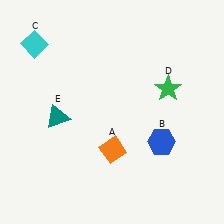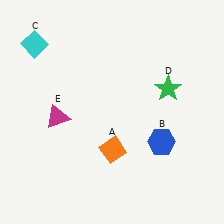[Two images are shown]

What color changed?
The triangle (E) changed from teal in Image 1 to magenta in Image 2.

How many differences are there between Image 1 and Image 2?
There is 1 difference between the two images.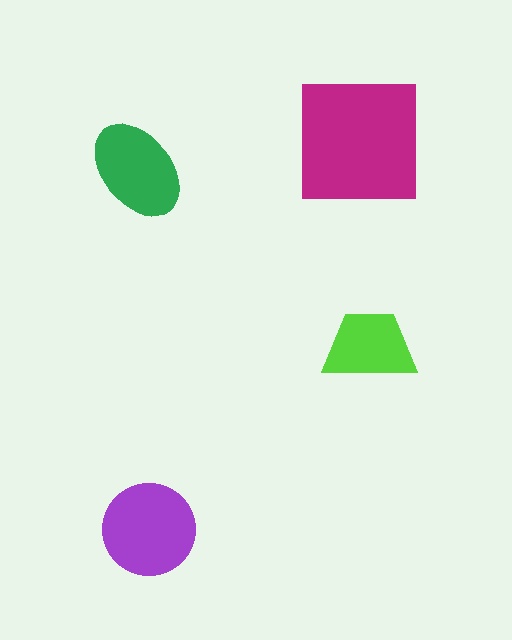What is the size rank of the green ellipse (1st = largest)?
3rd.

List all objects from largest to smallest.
The magenta square, the purple circle, the green ellipse, the lime trapezoid.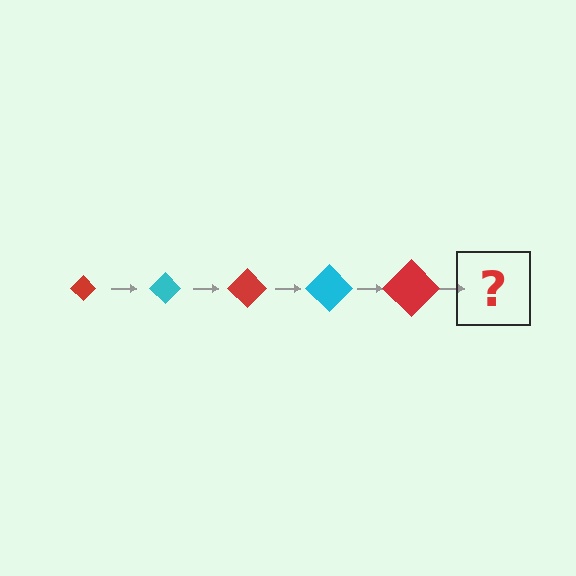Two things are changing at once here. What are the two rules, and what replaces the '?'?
The two rules are that the diamond grows larger each step and the color cycles through red and cyan. The '?' should be a cyan diamond, larger than the previous one.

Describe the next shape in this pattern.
It should be a cyan diamond, larger than the previous one.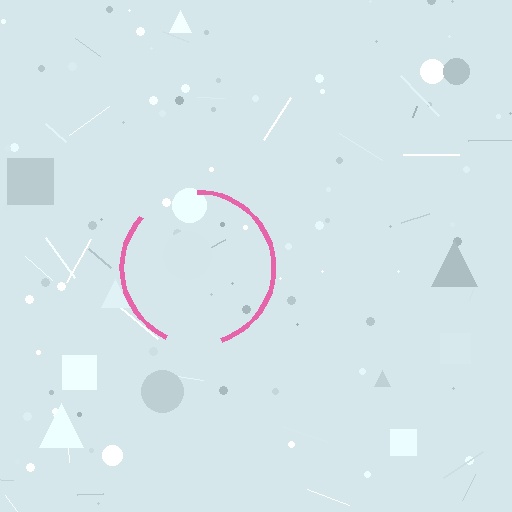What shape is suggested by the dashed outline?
The dashed outline suggests a circle.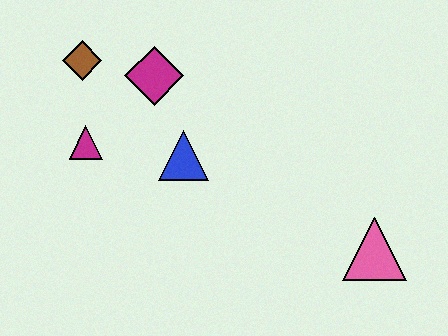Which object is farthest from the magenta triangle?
The pink triangle is farthest from the magenta triangle.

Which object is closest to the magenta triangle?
The brown diamond is closest to the magenta triangle.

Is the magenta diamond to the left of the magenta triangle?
No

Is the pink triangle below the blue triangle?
Yes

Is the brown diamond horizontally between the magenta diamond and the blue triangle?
No